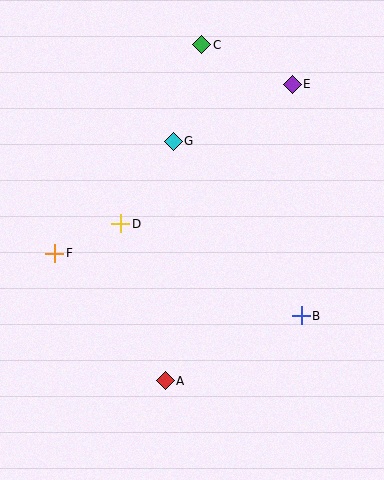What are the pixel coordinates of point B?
Point B is at (301, 316).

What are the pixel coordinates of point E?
Point E is at (292, 84).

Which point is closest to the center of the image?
Point D at (121, 224) is closest to the center.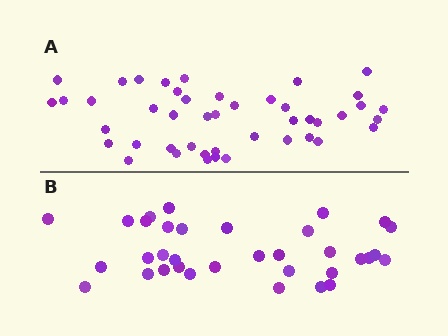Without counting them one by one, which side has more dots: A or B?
Region A (the top region) has more dots.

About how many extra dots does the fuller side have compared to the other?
Region A has roughly 12 or so more dots than region B.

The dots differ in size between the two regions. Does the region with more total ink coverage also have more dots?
No. Region B has more total ink coverage because its dots are larger, but region A actually contains more individual dots. Total area can be misleading — the number of items is what matters here.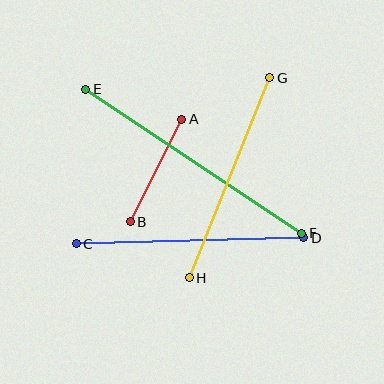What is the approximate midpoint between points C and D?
The midpoint is at approximately (190, 241) pixels.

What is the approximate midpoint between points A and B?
The midpoint is at approximately (156, 170) pixels.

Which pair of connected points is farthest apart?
Points E and F are farthest apart.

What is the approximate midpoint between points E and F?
The midpoint is at approximately (194, 161) pixels.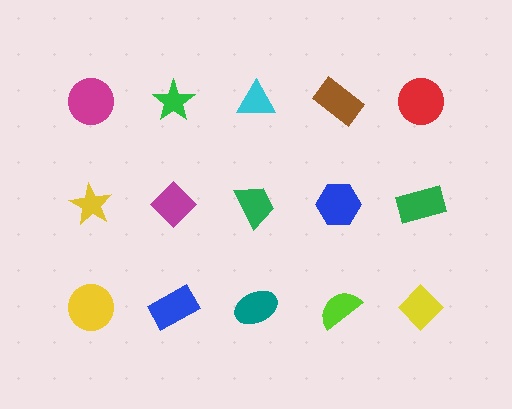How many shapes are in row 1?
5 shapes.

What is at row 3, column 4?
A lime semicircle.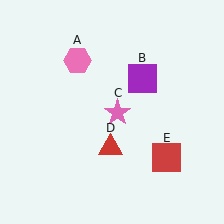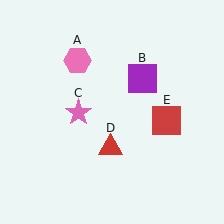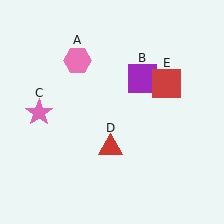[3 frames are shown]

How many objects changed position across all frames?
2 objects changed position: pink star (object C), red square (object E).